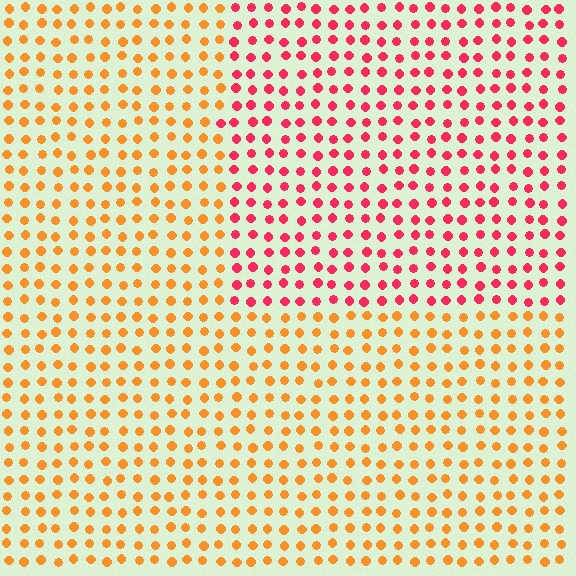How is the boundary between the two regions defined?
The boundary is defined purely by a slight shift in hue (about 45 degrees). Spacing, size, and orientation are identical on both sides.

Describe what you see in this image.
The image is filled with small orange elements in a uniform arrangement. A rectangle-shaped region is visible where the elements are tinted to a slightly different hue, forming a subtle color boundary.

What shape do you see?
I see a rectangle.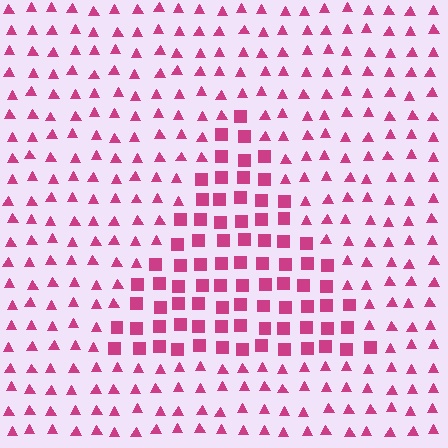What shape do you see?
I see a triangle.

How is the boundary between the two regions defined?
The boundary is defined by a change in element shape: squares inside vs. triangles outside. All elements share the same color and spacing.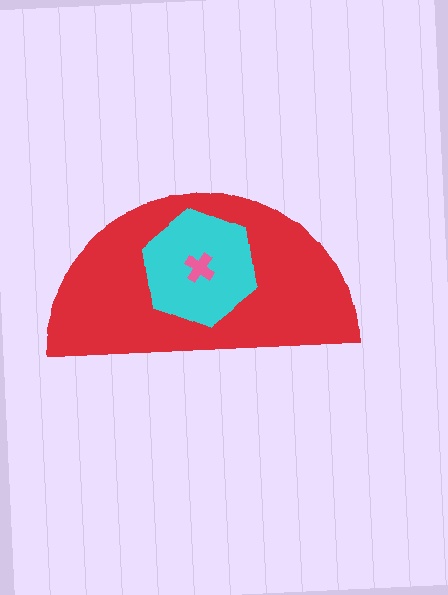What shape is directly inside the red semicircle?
The cyan hexagon.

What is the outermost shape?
The red semicircle.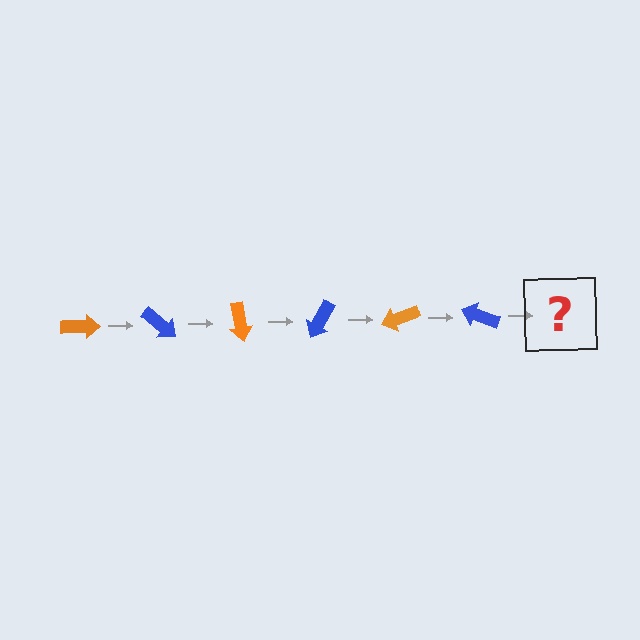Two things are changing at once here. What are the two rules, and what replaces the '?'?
The two rules are that it rotates 40 degrees each step and the color cycles through orange and blue. The '?' should be an orange arrow, rotated 240 degrees from the start.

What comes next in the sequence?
The next element should be an orange arrow, rotated 240 degrees from the start.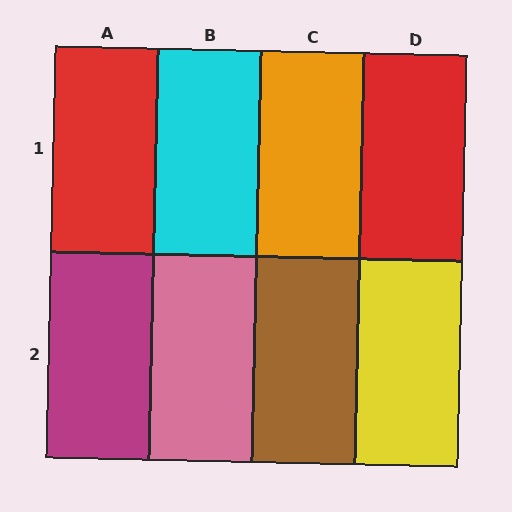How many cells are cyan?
1 cell is cyan.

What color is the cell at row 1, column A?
Red.